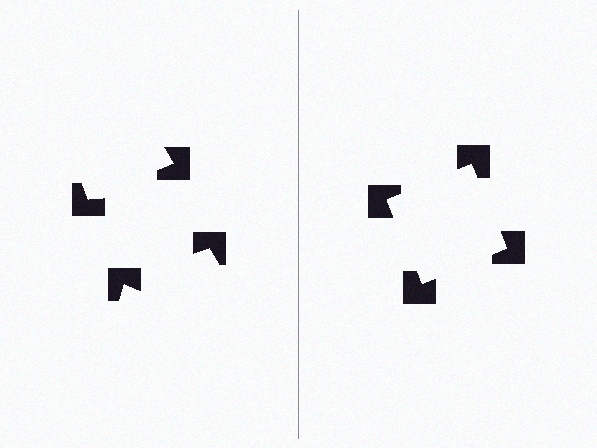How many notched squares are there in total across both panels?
8 — 4 on each side.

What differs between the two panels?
The notched squares are positioned identically on both sides; only the wedge orientations differ. On the right they align to a square; on the left they are misaligned.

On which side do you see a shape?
An illusory square appears on the right side. On the left side the wedge cuts are rotated, so no coherent shape forms.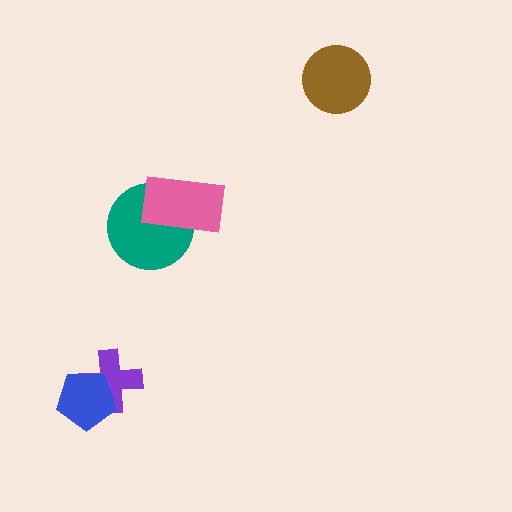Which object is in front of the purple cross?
The blue pentagon is in front of the purple cross.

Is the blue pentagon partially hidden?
No, no other shape covers it.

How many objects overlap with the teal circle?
1 object overlaps with the teal circle.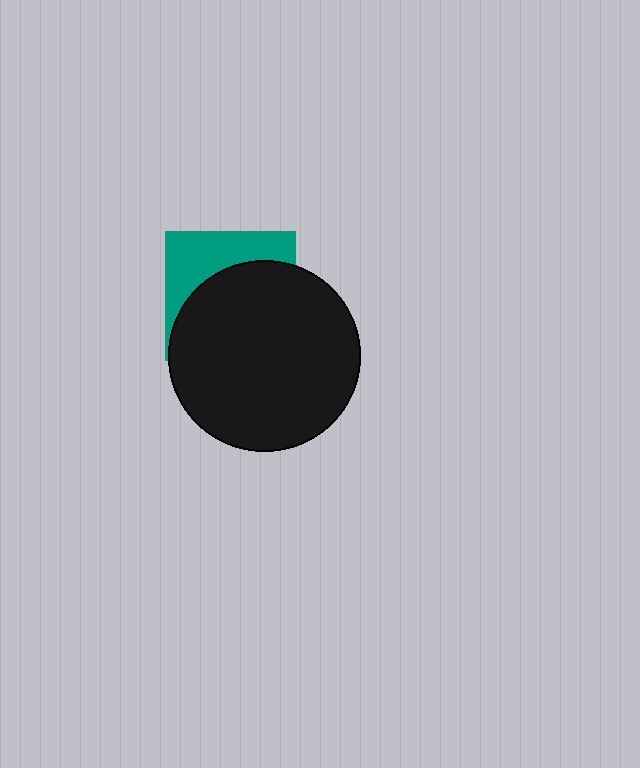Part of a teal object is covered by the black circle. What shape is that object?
It is a square.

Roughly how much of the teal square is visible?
A small part of it is visible (roughly 36%).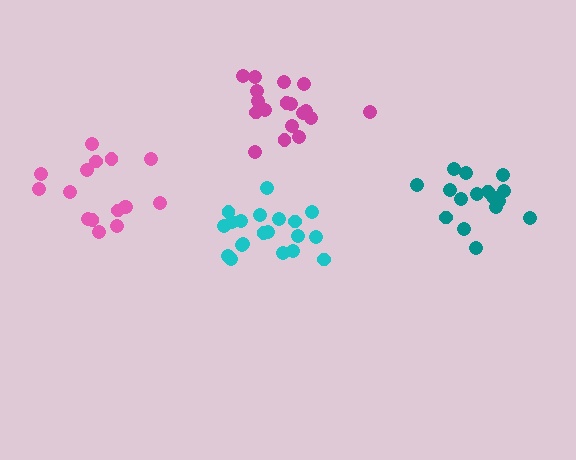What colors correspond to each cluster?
The clusters are colored: magenta, pink, teal, cyan.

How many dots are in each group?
Group 1: 18 dots, Group 2: 16 dots, Group 3: 16 dots, Group 4: 20 dots (70 total).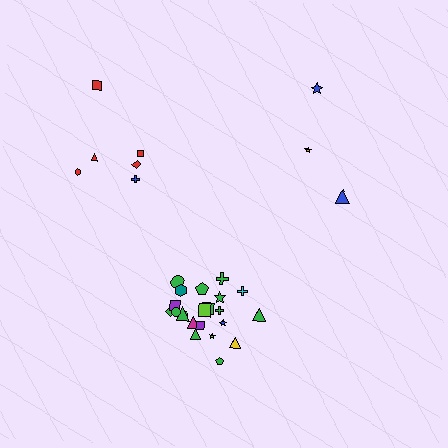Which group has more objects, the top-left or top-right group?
The top-left group.